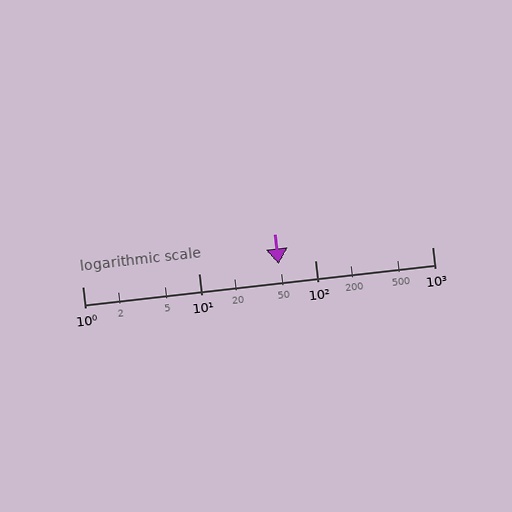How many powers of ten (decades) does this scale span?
The scale spans 3 decades, from 1 to 1000.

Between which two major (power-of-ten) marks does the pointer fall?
The pointer is between 10 and 100.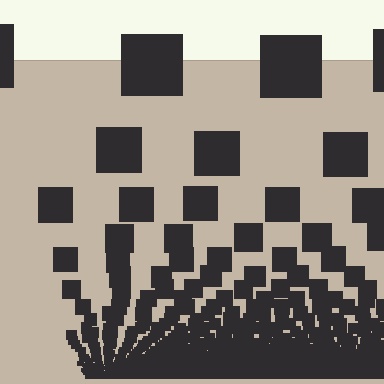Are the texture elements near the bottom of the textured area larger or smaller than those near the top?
Smaller. The gradient is inverted — elements near the bottom are smaller and denser.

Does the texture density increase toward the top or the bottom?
Density increases toward the bottom.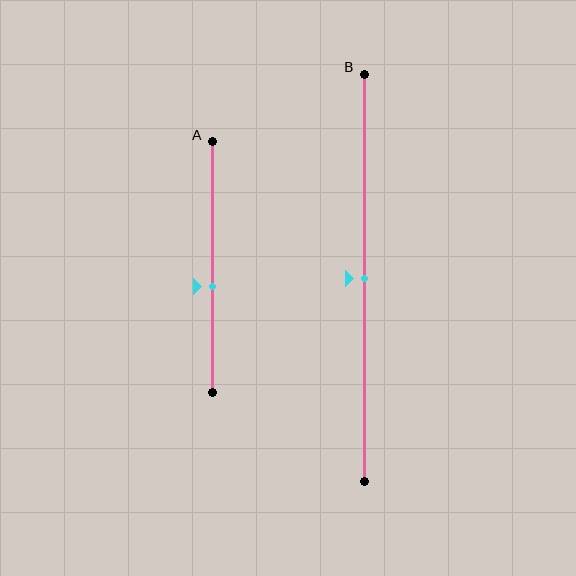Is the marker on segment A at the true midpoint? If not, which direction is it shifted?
No, the marker on segment A is shifted downward by about 8% of the segment length.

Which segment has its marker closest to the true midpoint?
Segment B has its marker closest to the true midpoint.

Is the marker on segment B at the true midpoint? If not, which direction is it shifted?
Yes, the marker on segment B is at the true midpoint.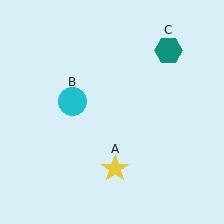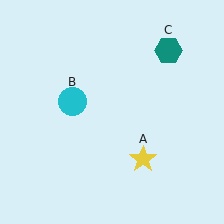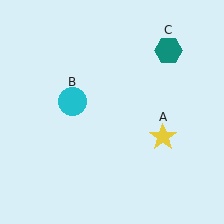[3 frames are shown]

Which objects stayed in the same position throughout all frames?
Cyan circle (object B) and teal hexagon (object C) remained stationary.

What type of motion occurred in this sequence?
The yellow star (object A) rotated counterclockwise around the center of the scene.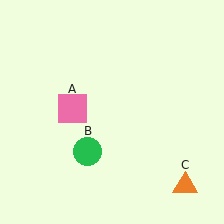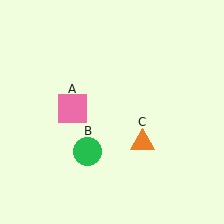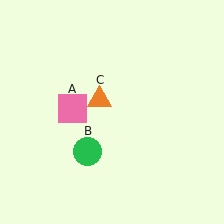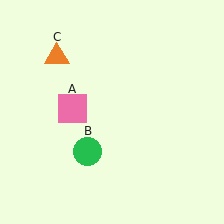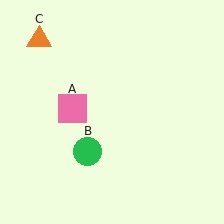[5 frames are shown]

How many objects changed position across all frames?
1 object changed position: orange triangle (object C).